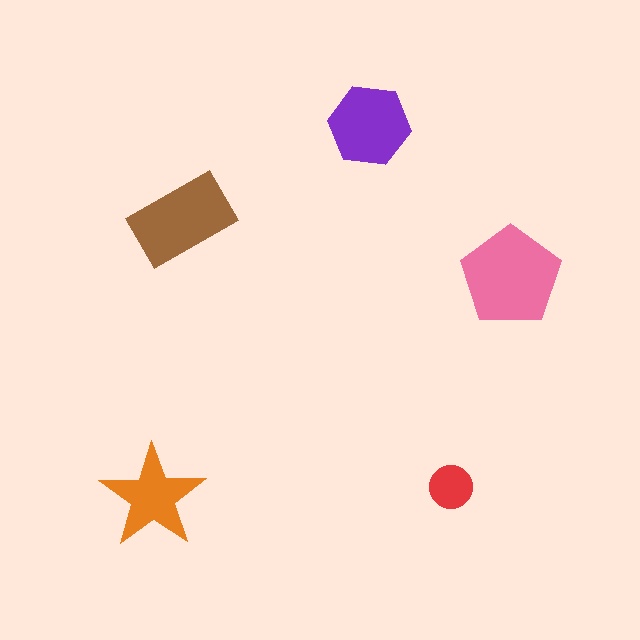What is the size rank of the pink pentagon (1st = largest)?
1st.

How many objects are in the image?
There are 5 objects in the image.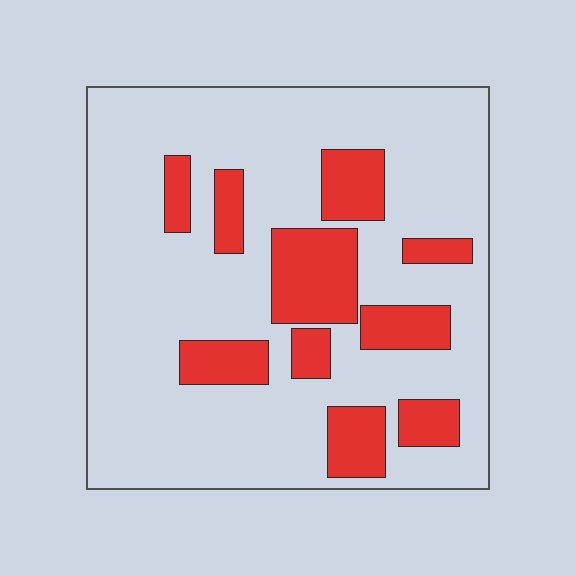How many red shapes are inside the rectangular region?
10.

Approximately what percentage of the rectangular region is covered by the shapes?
Approximately 25%.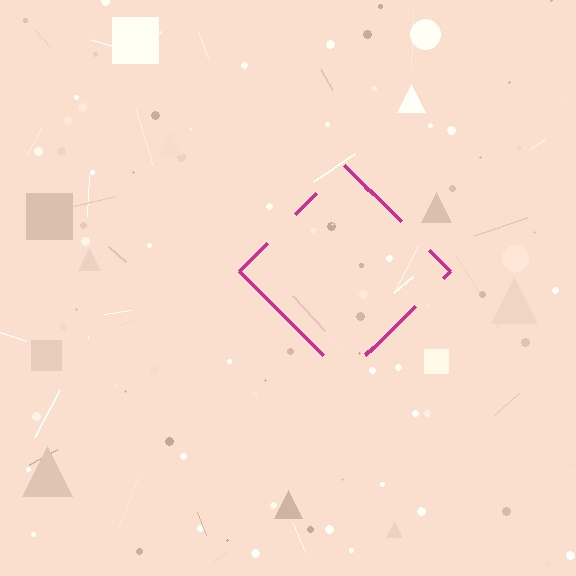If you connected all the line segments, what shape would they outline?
They would outline a diamond.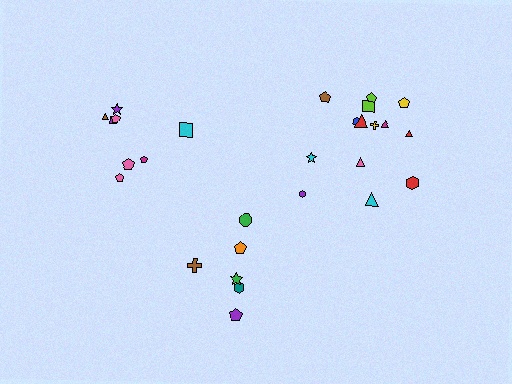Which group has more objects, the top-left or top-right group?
The top-right group.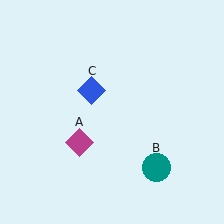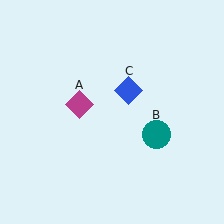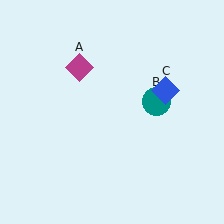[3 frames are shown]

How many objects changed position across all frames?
3 objects changed position: magenta diamond (object A), teal circle (object B), blue diamond (object C).